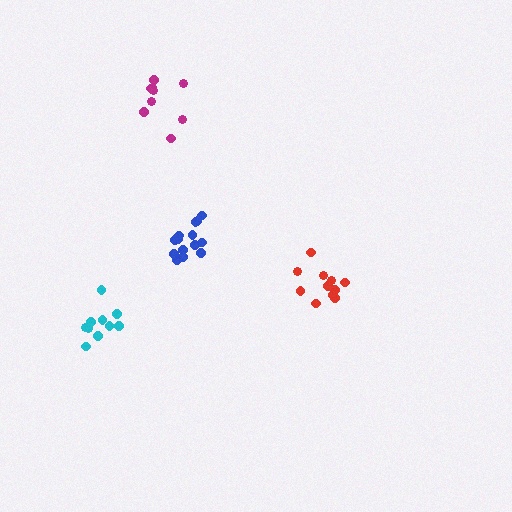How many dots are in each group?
Group 1: 14 dots, Group 2: 10 dots, Group 3: 11 dots, Group 4: 9 dots (44 total).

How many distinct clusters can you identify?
There are 4 distinct clusters.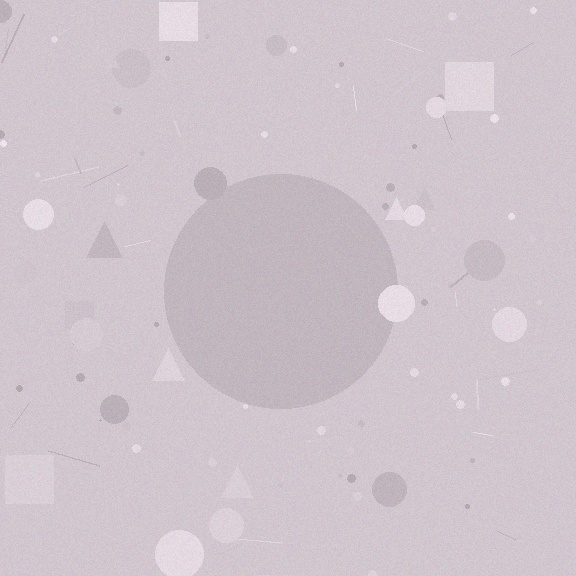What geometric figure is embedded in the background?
A circle is embedded in the background.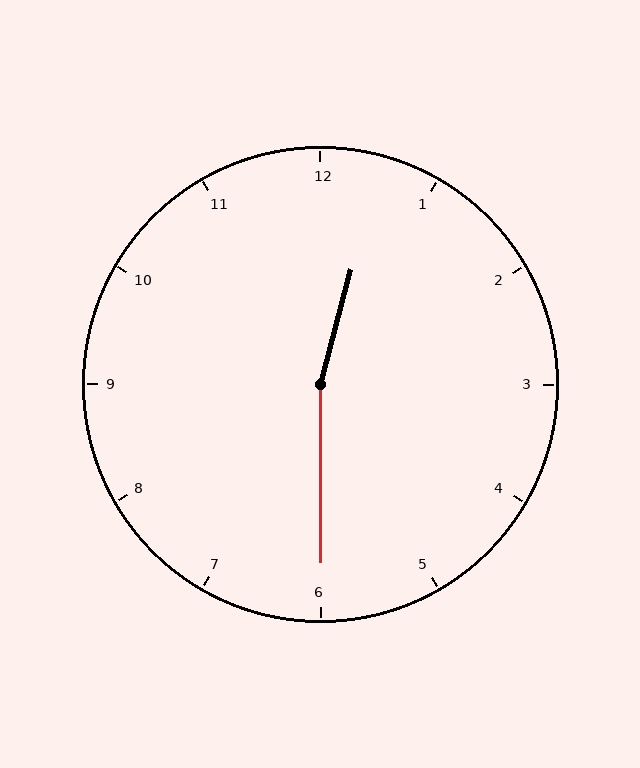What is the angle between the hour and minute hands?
Approximately 165 degrees.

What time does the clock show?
12:30.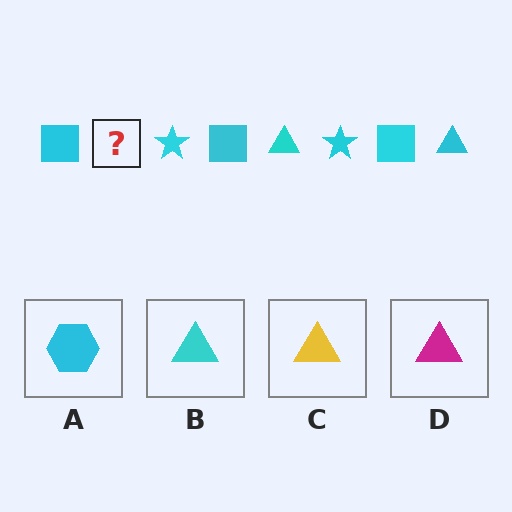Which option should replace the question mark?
Option B.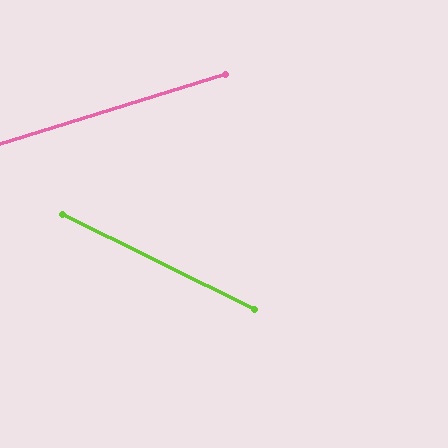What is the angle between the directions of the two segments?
Approximately 43 degrees.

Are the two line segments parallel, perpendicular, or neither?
Neither parallel nor perpendicular — they differ by about 43°.